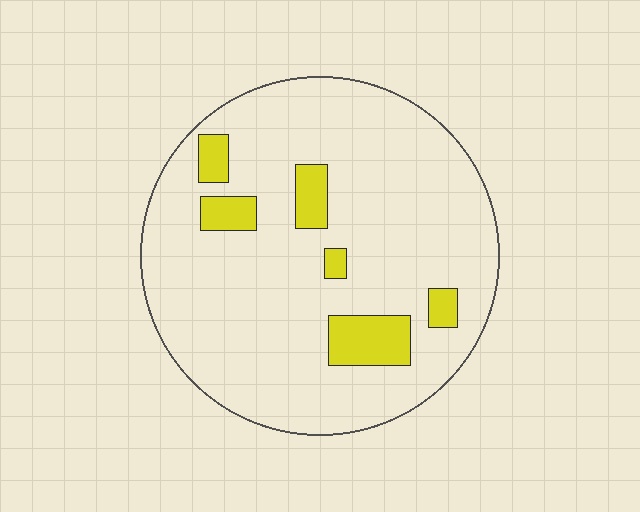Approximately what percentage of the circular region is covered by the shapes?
Approximately 10%.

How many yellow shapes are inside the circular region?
6.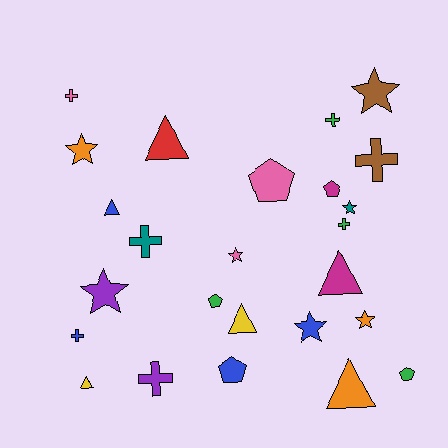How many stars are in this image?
There are 7 stars.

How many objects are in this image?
There are 25 objects.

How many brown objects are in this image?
There are 2 brown objects.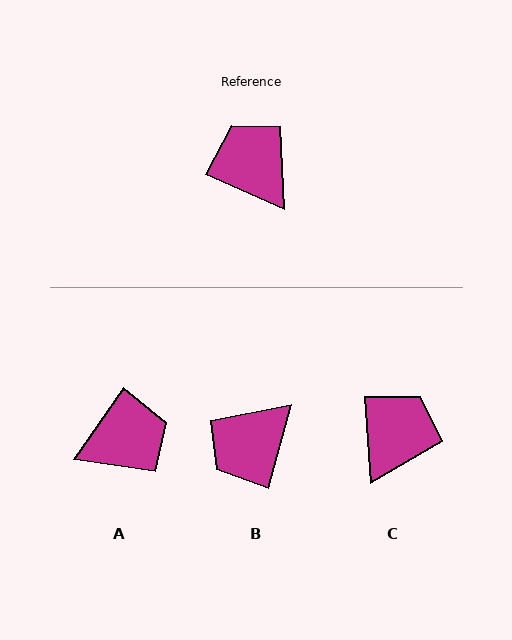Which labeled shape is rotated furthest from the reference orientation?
A, about 101 degrees away.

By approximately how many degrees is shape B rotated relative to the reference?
Approximately 98 degrees counter-clockwise.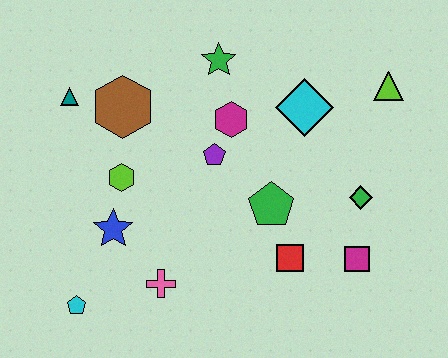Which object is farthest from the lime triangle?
The cyan pentagon is farthest from the lime triangle.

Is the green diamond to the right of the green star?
Yes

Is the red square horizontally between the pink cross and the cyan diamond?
Yes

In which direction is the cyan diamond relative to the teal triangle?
The cyan diamond is to the right of the teal triangle.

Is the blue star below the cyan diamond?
Yes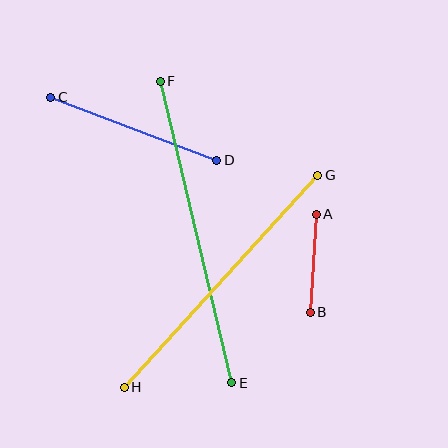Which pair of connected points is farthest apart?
Points E and F are farthest apart.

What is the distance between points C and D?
The distance is approximately 177 pixels.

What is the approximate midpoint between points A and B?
The midpoint is at approximately (313, 263) pixels.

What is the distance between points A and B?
The distance is approximately 98 pixels.